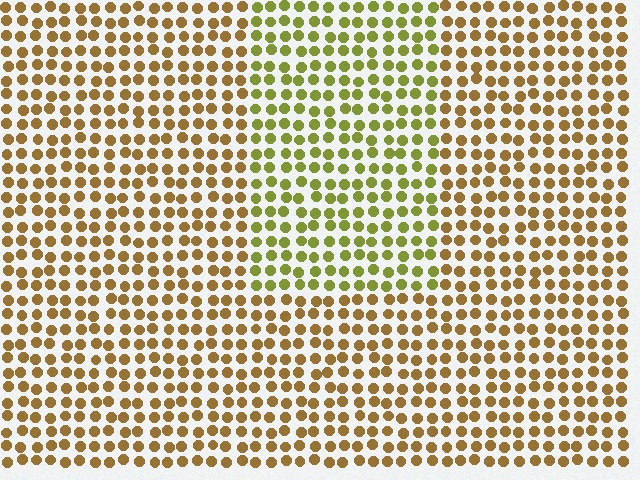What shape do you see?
I see a rectangle.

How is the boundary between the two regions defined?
The boundary is defined purely by a slight shift in hue (about 36 degrees). Spacing, size, and orientation are identical on both sides.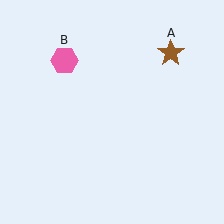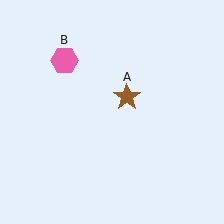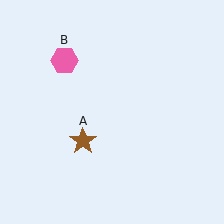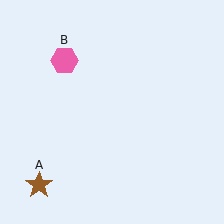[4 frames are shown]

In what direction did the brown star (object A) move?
The brown star (object A) moved down and to the left.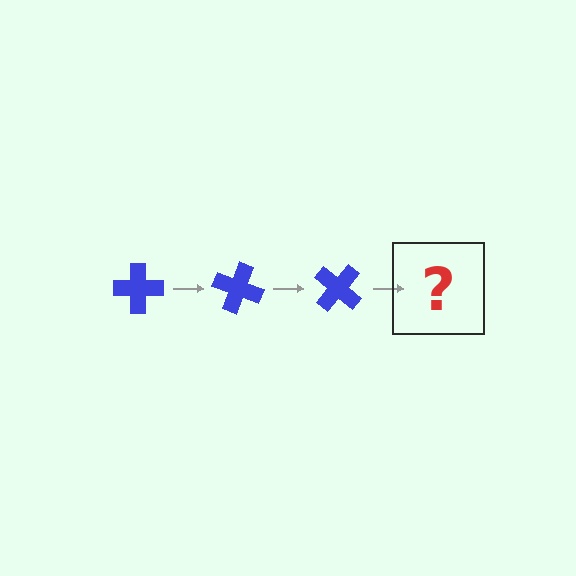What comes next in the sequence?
The next element should be a blue cross rotated 60 degrees.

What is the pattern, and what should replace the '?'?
The pattern is that the cross rotates 20 degrees each step. The '?' should be a blue cross rotated 60 degrees.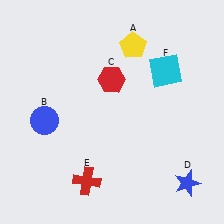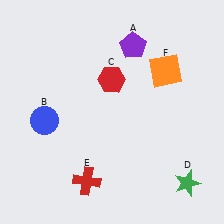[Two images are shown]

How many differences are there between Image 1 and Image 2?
There are 3 differences between the two images.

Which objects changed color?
A changed from yellow to purple. D changed from blue to green. F changed from cyan to orange.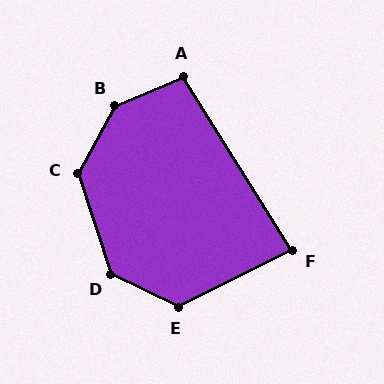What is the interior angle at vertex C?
Approximately 133 degrees (obtuse).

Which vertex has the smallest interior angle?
F, at approximately 85 degrees.